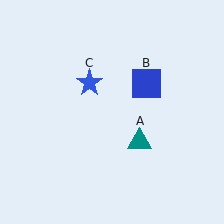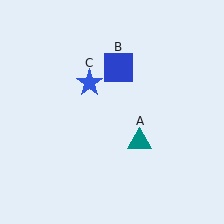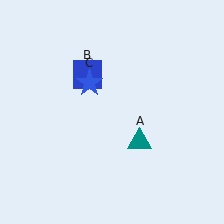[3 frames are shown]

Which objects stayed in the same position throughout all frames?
Teal triangle (object A) and blue star (object C) remained stationary.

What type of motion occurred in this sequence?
The blue square (object B) rotated counterclockwise around the center of the scene.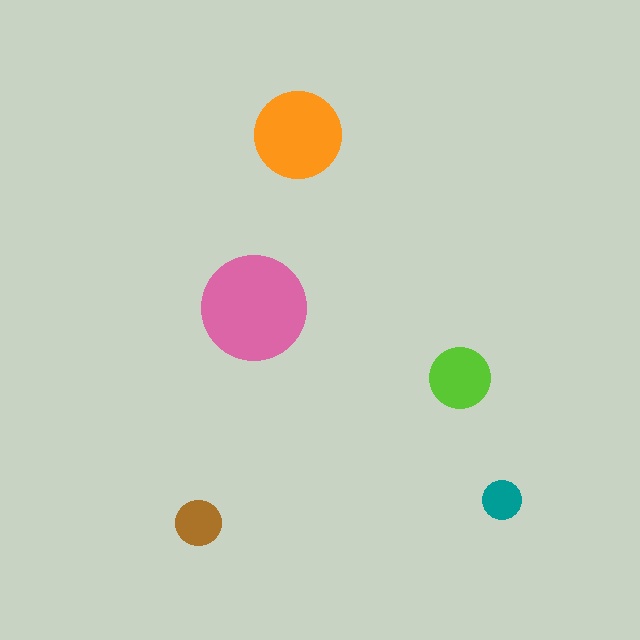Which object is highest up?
The orange circle is topmost.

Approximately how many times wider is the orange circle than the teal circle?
About 2 times wider.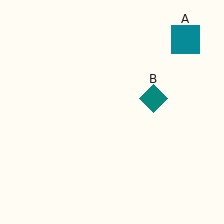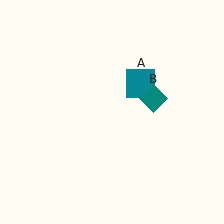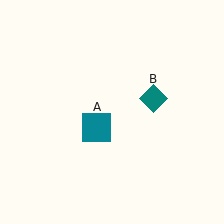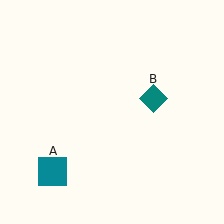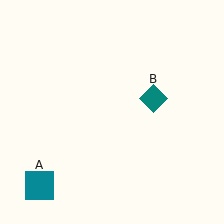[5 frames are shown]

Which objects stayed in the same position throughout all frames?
Teal diamond (object B) remained stationary.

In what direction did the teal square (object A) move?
The teal square (object A) moved down and to the left.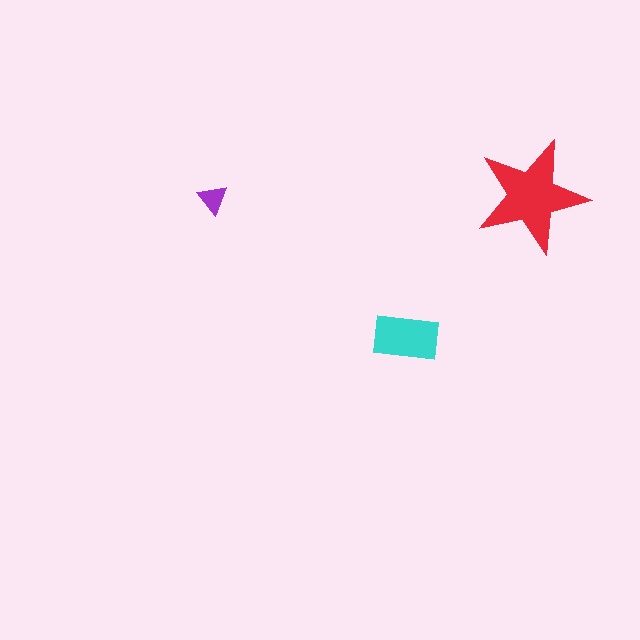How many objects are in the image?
There are 3 objects in the image.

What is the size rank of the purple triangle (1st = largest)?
3rd.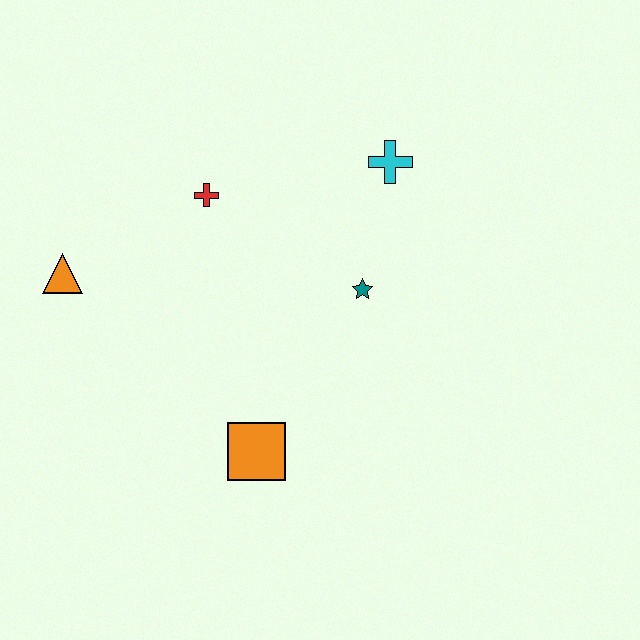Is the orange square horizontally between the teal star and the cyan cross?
No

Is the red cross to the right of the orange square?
No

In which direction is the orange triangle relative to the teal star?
The orange triangle is to the left of the teal star.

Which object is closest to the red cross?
The orange triangle is closest to the red cross.